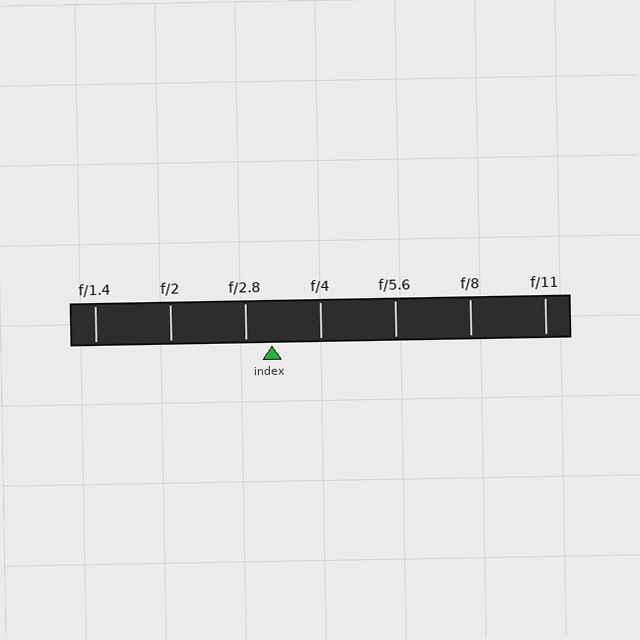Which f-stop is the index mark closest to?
The index mark is closest to f/2.8.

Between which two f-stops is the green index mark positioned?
The index mark is between f/2.8 and f/4.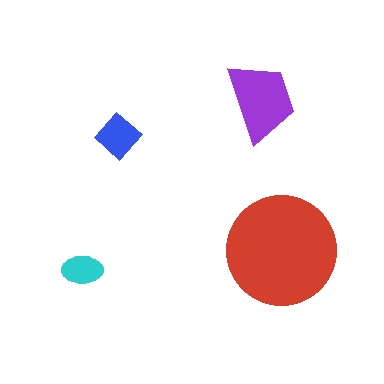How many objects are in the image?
There are 4 objects in the image.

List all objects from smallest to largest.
The cyan ellipse, the blue diamond, the purple trapezoid, the red circle.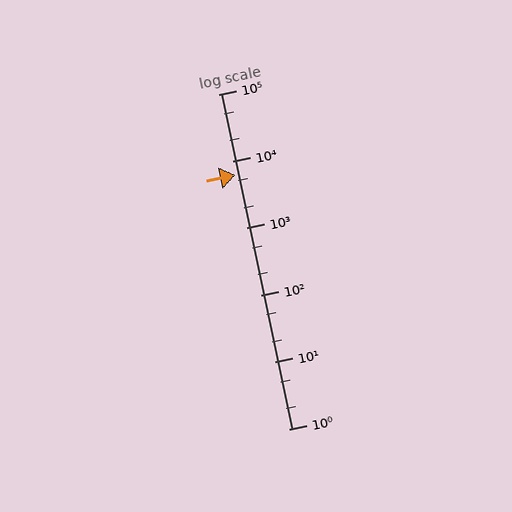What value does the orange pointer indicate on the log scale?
The pointer indicates approximately 6300.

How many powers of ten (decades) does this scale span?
The scale spans 5 decades, from 1 to 100000.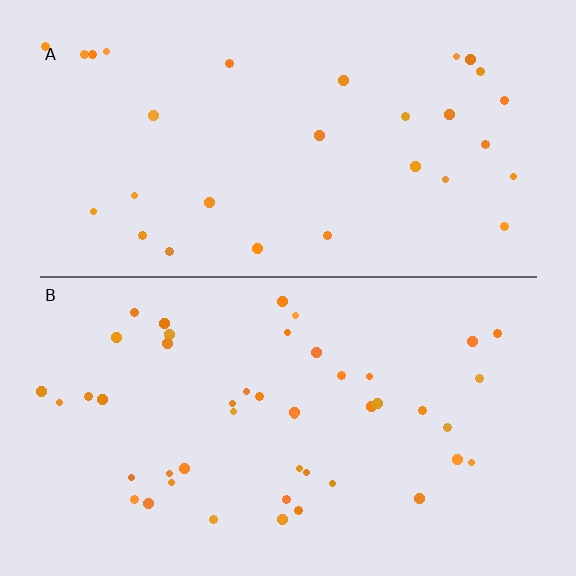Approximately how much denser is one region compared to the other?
Approximately 1.5× — region B over region A.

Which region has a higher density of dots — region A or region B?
B (the bottom).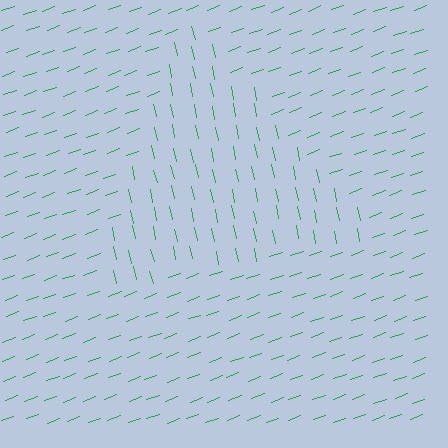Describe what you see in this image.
The image is filled with small green line segments. A triangle region in the image has lines oriented differently from the surrounding lines, creating a visible texture boundary.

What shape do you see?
I see a triangle.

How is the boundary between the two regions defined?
The boundary is defined purely by a change in line orientation (approximately 81 degrees difference). All lines are the same color and thickness.